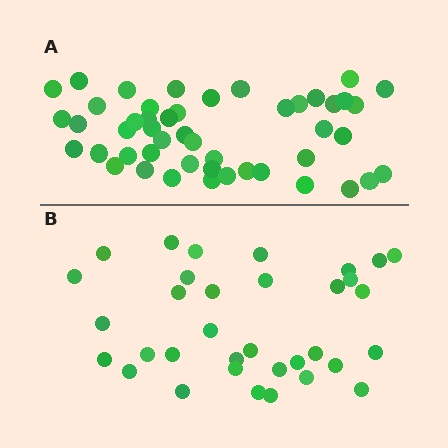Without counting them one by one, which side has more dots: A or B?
Region A (the top region) has more dots.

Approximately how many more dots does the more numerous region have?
Region A has approximately 15 more dots than region B.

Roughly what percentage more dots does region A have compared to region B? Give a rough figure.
About 40% more.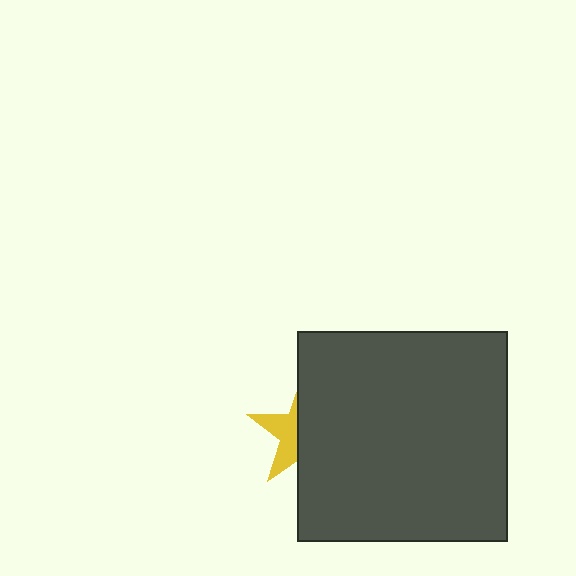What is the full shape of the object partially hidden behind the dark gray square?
The partially hidden object is a yellow star.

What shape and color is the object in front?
The object in front is a dark gray square.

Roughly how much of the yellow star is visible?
A small part of it is visible (roughly 39%).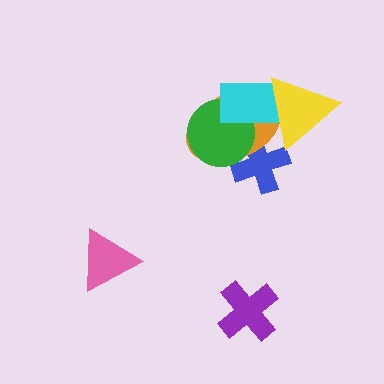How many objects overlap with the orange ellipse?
4 objects overlap with the orange ellipse.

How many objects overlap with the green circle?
3 objects overlap with the green circle.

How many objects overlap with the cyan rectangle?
3 objects overlap with the cyan rectangle.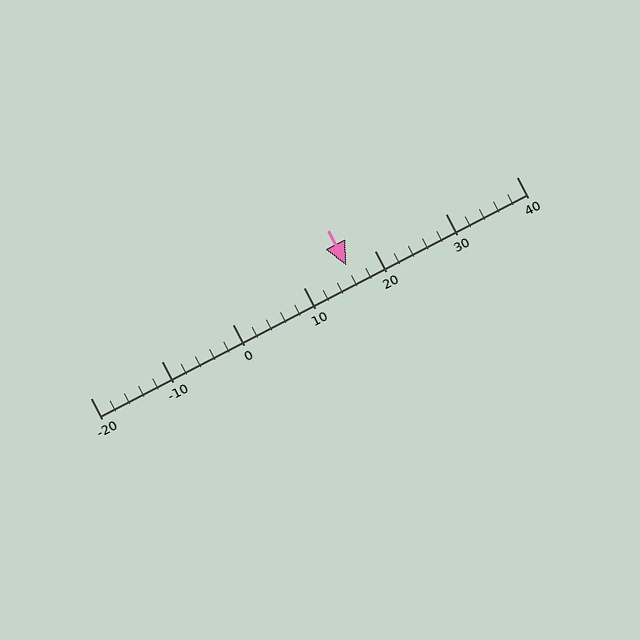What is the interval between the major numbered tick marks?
The major tick marks are spaced 10 units apart.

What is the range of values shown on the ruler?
The ruler shows values from -20 to 40.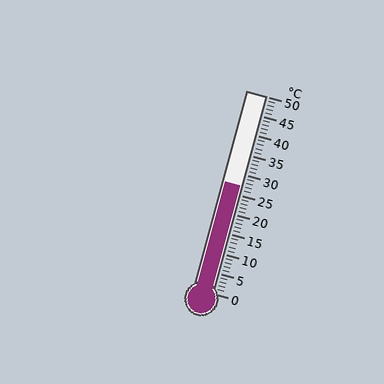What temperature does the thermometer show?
The thermometer shows approximately 27°C.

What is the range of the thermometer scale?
The thermometer scale ranges from 0°C to 50°C.